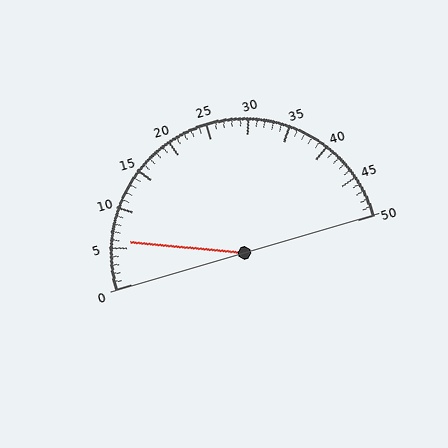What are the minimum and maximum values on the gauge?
The gauge ranges from 0 to 50.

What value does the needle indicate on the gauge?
The needle indicates approximately 6.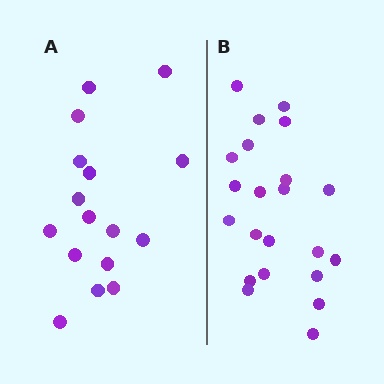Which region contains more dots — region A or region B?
Region B (the right region) has more dots.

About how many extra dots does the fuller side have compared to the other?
Region B has about 6 more dots than region A.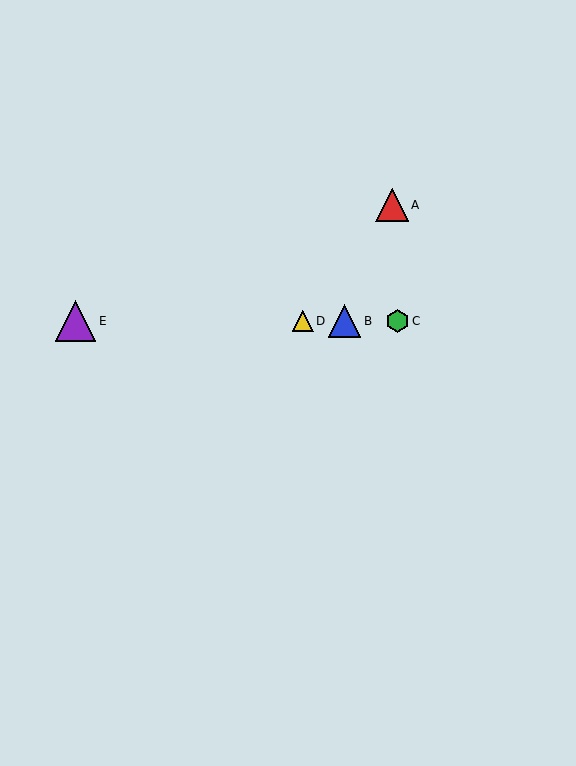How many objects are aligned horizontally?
4 objects (B, C, D, E) are aligned horizontally.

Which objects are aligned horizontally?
Objects B, C, D, E are aligned horizontally.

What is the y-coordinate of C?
Object C is at y≈321.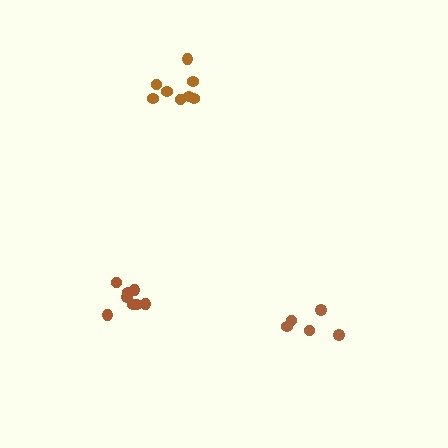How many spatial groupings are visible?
There are 3 spatial groupings.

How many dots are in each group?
Group 1: 8 dots, Group 2: 8 dots, Group 3: 5 dots (21 total).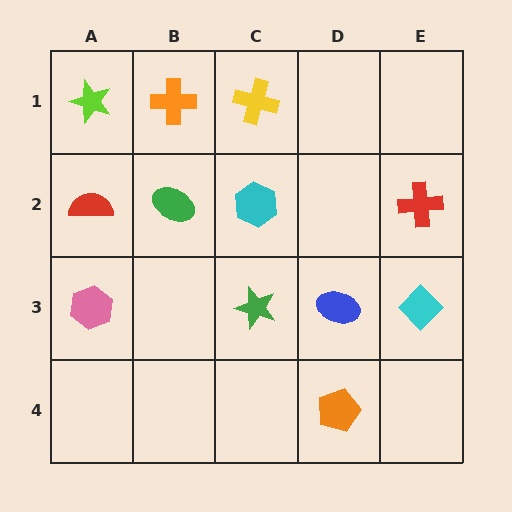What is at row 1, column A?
A lime star.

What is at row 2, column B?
A green ellipse.